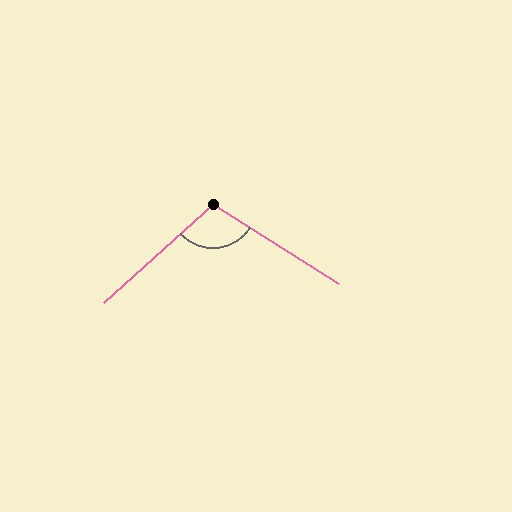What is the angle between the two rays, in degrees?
Approximately 105 degrees.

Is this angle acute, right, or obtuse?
It is obtuse.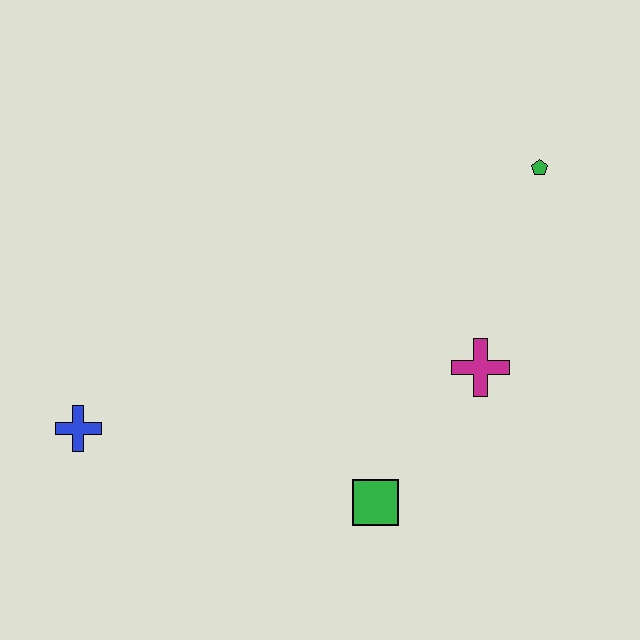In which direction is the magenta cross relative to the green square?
The magenta cross is above the green square.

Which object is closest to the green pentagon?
The magenta cross is closest to the green pentagon.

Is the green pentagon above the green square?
Yes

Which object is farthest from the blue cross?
The green pentagon is farthest from the blue cross.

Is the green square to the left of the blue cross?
No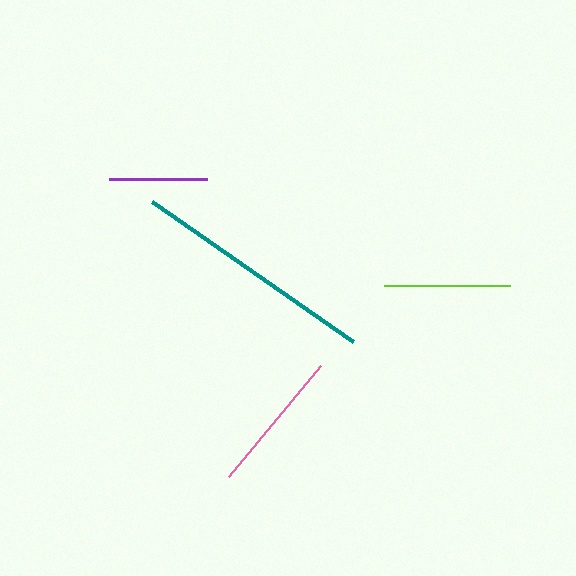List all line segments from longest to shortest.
From longest to shortest: teal, pink, lime, purple.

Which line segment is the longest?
The teal line is the longest at approximately 245 pixels.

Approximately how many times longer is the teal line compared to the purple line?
The teal line is approximately 2.5 times the length of the purple line.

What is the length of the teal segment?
The teal segment is approximately 245 pixels long.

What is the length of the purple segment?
The purple segment is approximately 97 pixels long.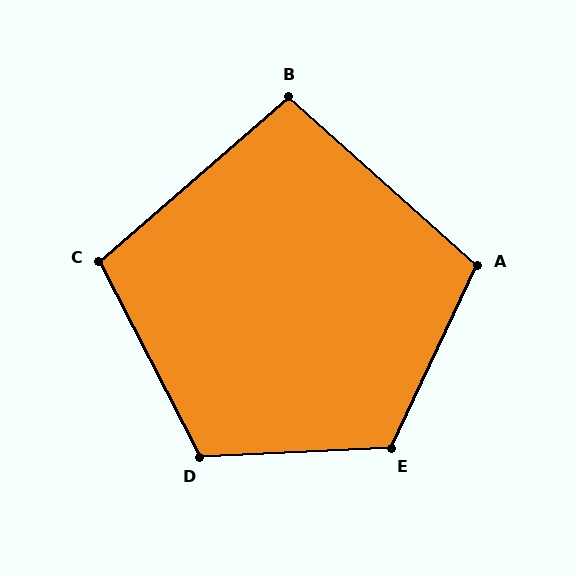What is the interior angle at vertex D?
Approximately 115 degrees (obtuse).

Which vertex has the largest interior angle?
E, at approximately 118 degrees.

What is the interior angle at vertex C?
Approximately 104 degrees (obtuse).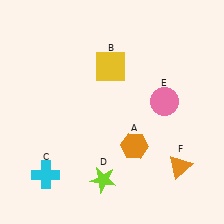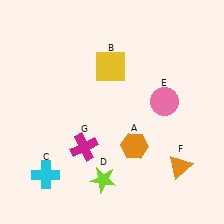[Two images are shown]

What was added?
A magenta cross (G) was added in Image 2.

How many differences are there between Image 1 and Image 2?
There is 1 difference between the two images.